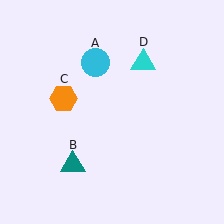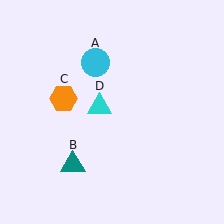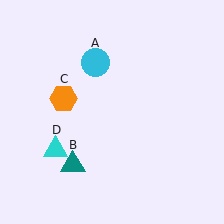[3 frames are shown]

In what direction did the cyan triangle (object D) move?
The cyan triangle (object D) moved down and to the left.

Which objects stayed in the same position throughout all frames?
Cyan circle (object A) and teal triangle (object B) and orange hexagon (object C) remained stationary.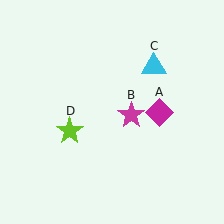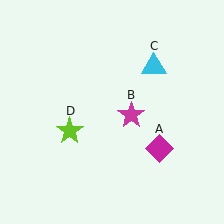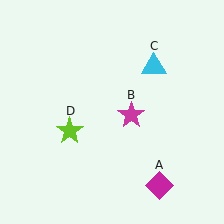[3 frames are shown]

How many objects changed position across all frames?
1 object changed position: magenta diamond (object A).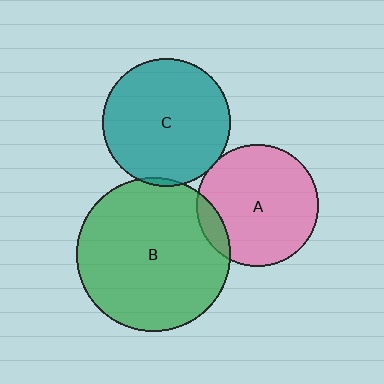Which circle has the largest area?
Circle B (green).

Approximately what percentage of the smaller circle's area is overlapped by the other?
Approximately 5%.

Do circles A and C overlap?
Yes.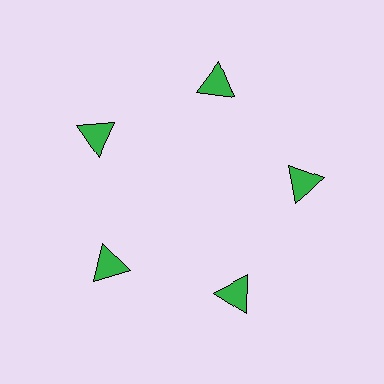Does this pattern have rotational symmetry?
Yes, this pattern has 5-fold rotational symmetry. It looks the same after rotating 72 degrees around the center.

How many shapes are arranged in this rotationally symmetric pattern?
There are 5 shapes, arranged in 5 groups of 1.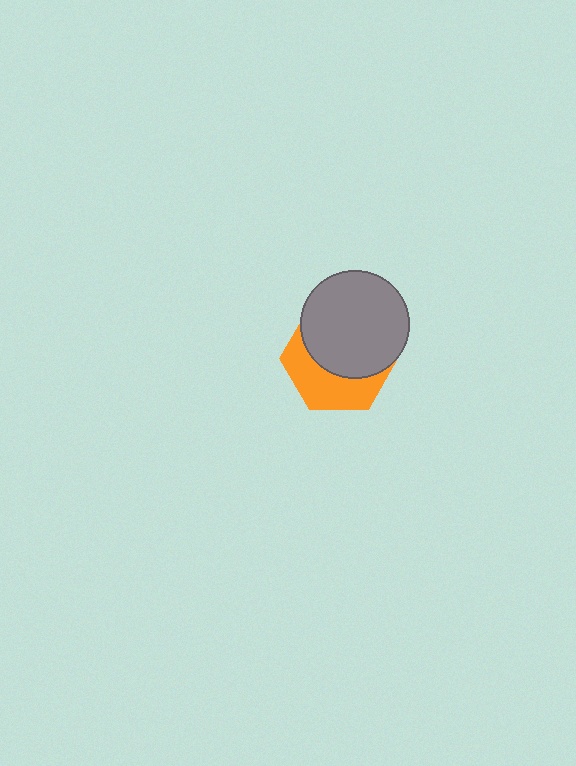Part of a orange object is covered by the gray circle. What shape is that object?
It is a hexagon.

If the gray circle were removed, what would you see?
You would see the complete orange hexagon.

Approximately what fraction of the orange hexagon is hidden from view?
Roughly 58% of the orange hexagon is hidden behind the gray circle.